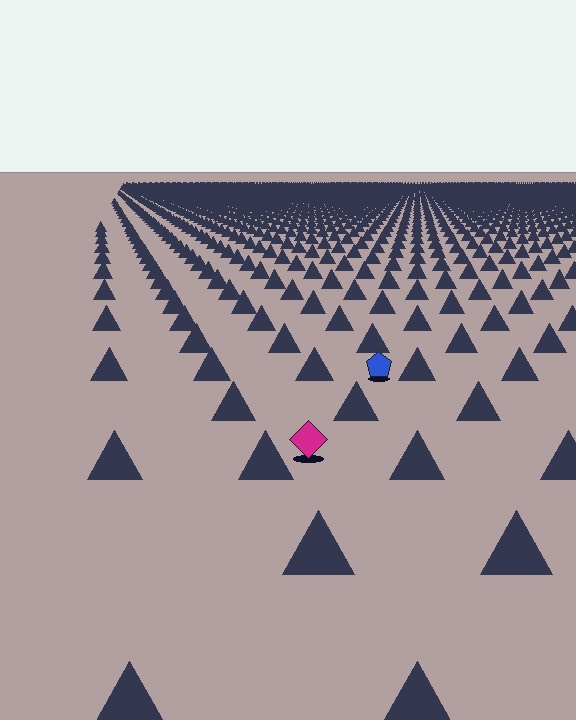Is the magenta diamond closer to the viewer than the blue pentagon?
Yes. The magenta diamond is closer — you can tell from the texture gradient: the ground texture is coarser near it.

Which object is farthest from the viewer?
The blue pentagon is farthest from the viewer. It appears smaller and the ground texture around it is denser.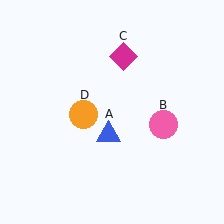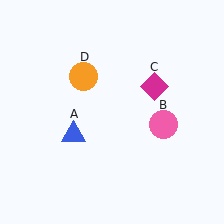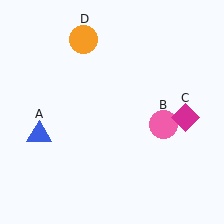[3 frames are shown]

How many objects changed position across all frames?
3 objects changed position: blue triangle (object A), magenta diamond (object C), orange circle (object D).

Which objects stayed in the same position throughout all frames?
Pink circle (object B) remained stationary.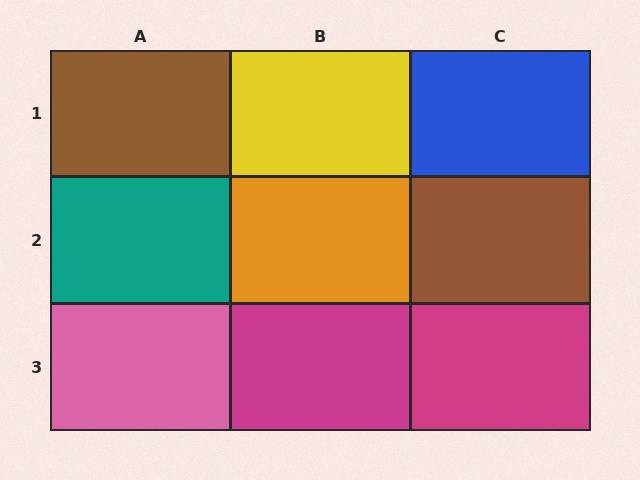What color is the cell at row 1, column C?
Blue.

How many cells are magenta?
2 cells are magenta.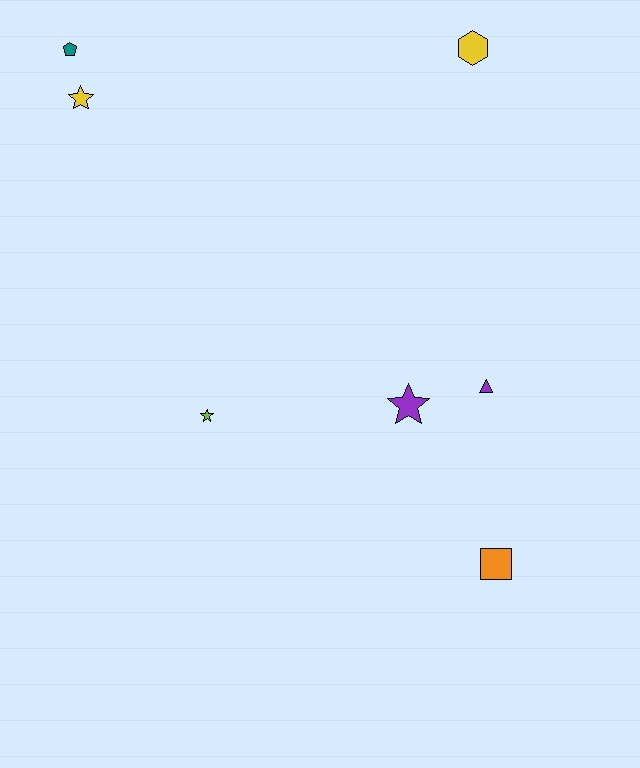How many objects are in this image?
There are 7 objects.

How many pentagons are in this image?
There is 1 pentagon.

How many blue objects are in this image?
There are no blue objects.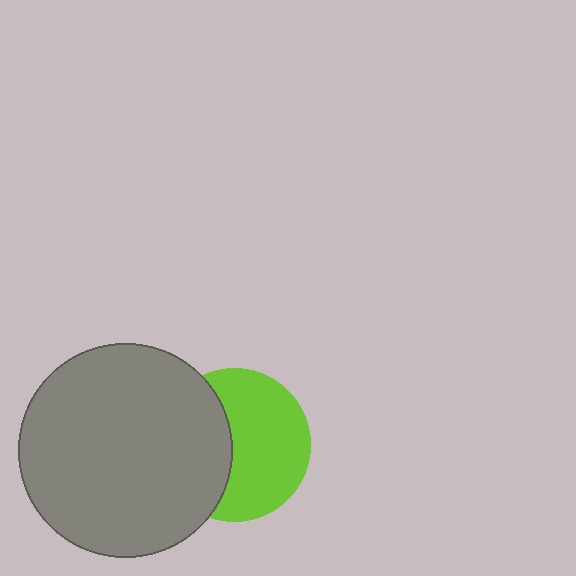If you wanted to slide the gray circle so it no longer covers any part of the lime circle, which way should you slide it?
Slide it left — that is the most direct way to separate the two shapes.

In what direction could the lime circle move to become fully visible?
The lime circle could move right. That would shift it out from behind the gray circle entirely.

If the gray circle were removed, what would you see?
You would see the complete lime circle.